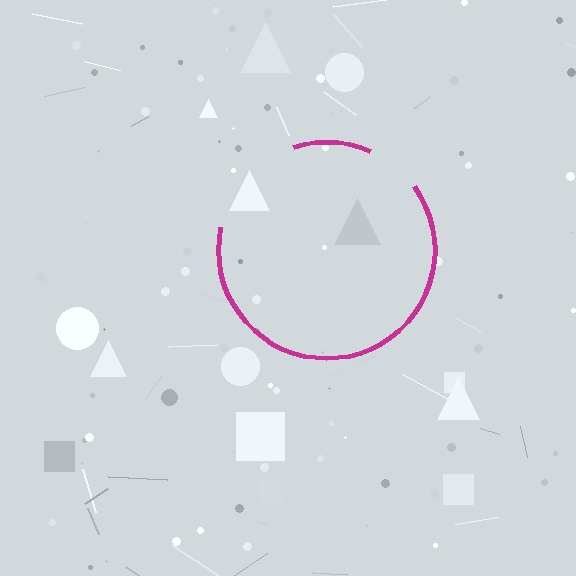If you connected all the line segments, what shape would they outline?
They would outline a circle.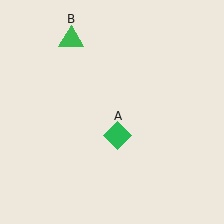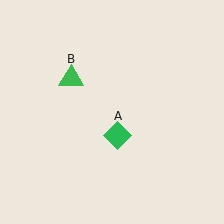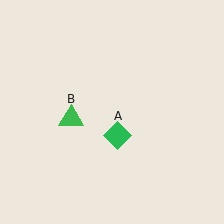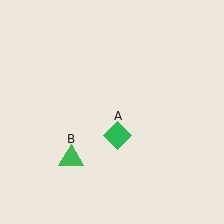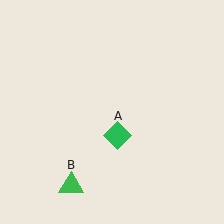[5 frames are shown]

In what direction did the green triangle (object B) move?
The green triangle (object B) moved down.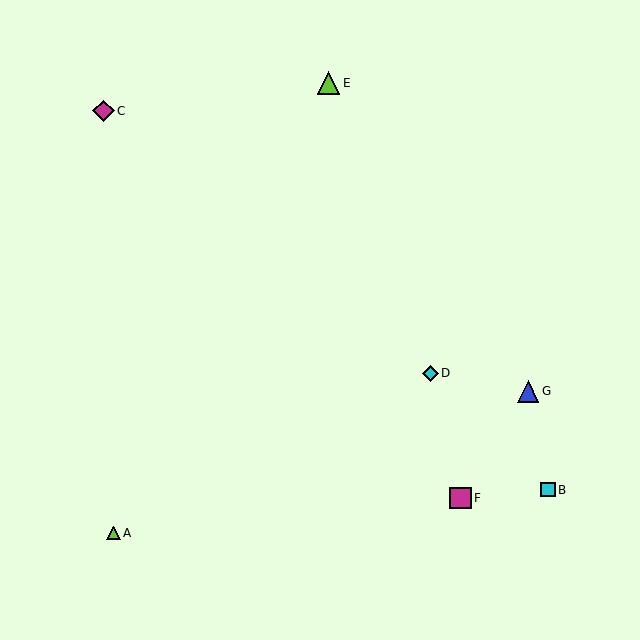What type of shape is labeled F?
Shape F is a magenta square.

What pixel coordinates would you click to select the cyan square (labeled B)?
Click at (548, 490) to select the cyan square B.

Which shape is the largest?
The lime triangle (labeled E) is the largest.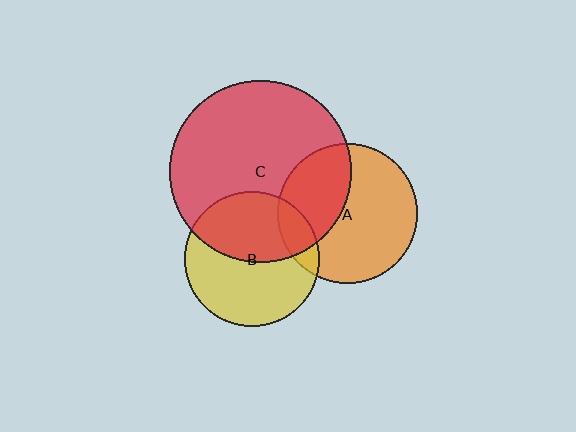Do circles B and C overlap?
Yes.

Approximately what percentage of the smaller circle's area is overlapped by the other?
Approximately 45%.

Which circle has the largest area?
Circle C (red).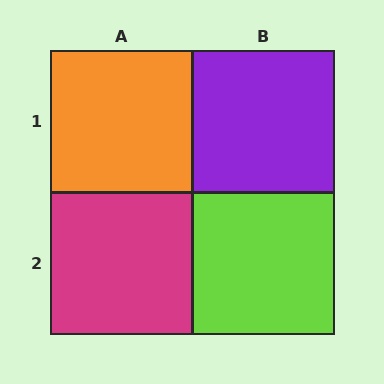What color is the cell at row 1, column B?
Purple.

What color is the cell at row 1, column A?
Orange.